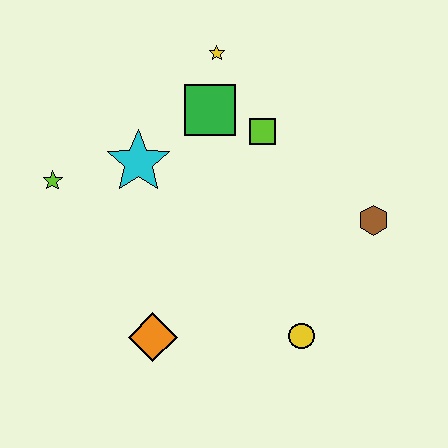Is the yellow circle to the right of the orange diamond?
Yes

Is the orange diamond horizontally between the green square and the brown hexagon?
No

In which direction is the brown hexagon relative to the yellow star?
The brown hexagon is below the yellow star.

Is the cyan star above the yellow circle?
Yes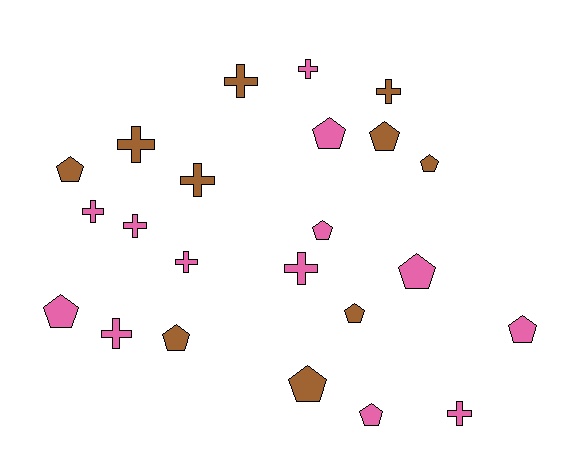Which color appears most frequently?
Pink, with 13 objects.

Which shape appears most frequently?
Pentagon, with 12 objects.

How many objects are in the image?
There are 23 objects.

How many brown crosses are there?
There are 4 brown crosses.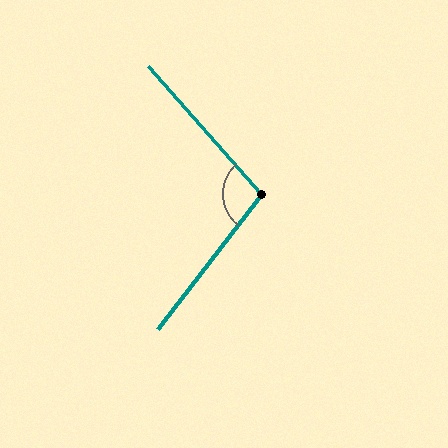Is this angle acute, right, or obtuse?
It is obtuse.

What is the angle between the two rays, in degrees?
Approximately 101 degrees.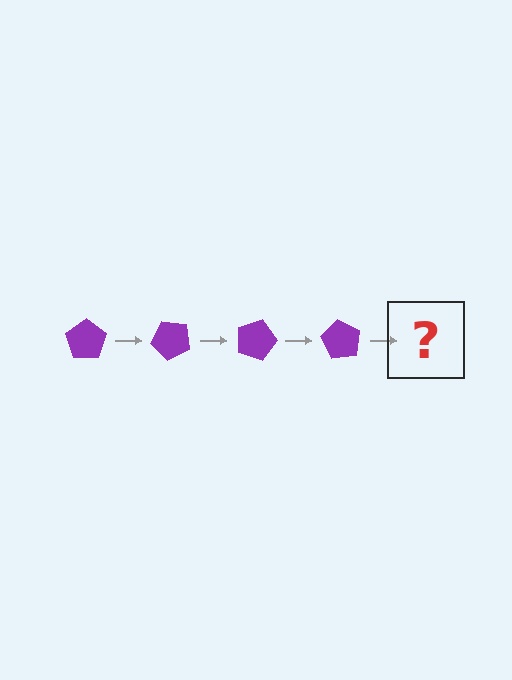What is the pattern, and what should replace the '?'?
The pattern is that the pentagon rotates 45 degrees each step. The '?' should be a purple pentagon rotated 180 degrees.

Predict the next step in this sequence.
The next step is a purple pentagon rotated 180 degrees.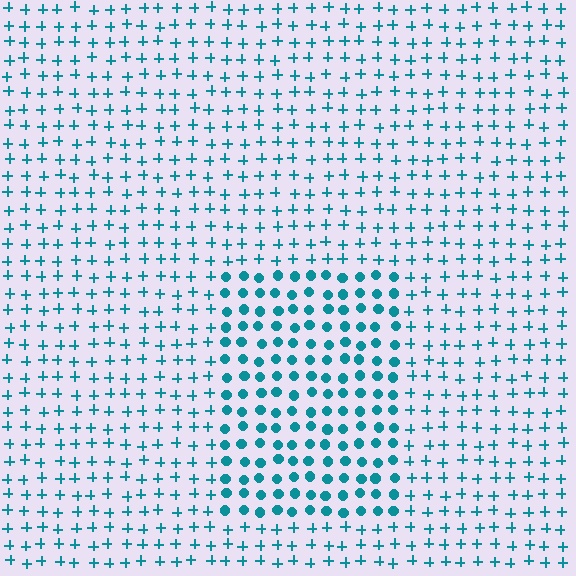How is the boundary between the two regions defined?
The boundary is defined by a change in element shape: circles inside vs. plus signs outside. All elements share the same color and spacing.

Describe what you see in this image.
The image is filled with small teal elements arranged in a uniform grid. A rectangle-shaped region contains circles, while the surrounding area contains plus signs. The boundary is defined purely by the change in element shape.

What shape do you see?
I see a rectangle.